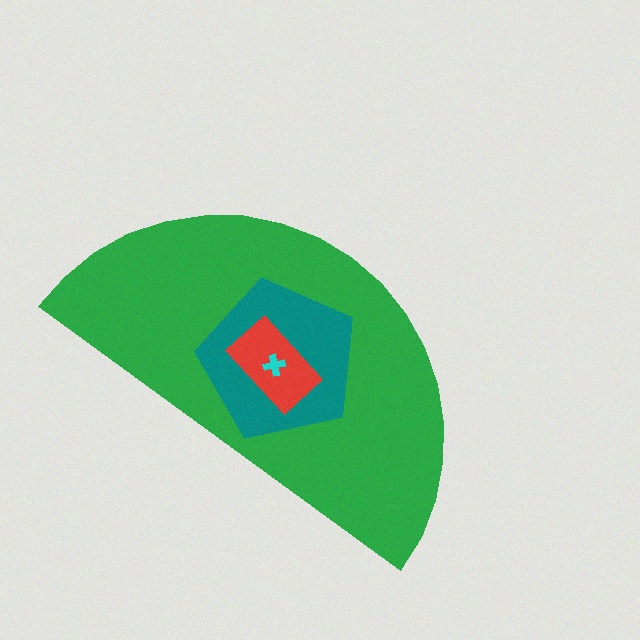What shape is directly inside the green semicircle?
The teal pentagon.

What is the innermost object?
The cyan cross.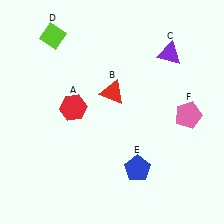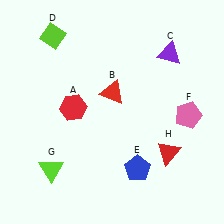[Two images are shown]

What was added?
A lime triangle (G), a red triangle (H) were added in Image 2.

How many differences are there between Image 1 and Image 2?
There are 2 differences between the two images.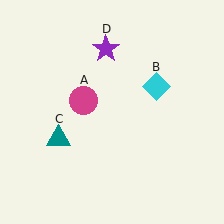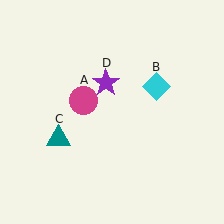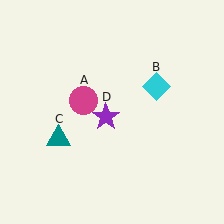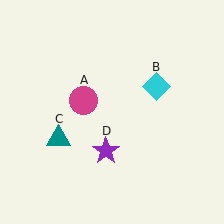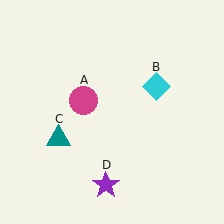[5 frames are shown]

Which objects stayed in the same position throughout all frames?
Magenta circle (object A) and cyan diamond (object B) and teal triangle (object C) remained stationary.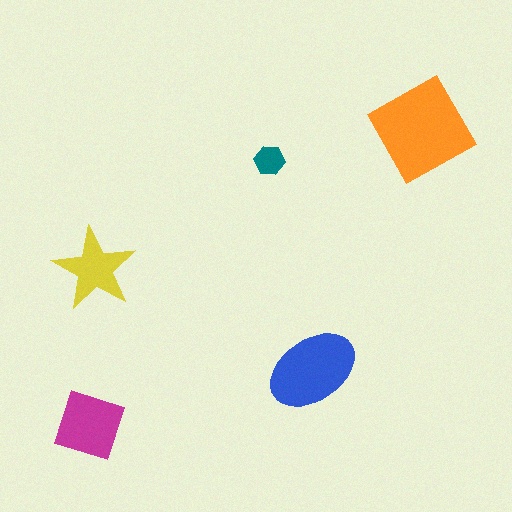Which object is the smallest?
The teal hexagon.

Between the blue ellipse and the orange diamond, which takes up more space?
The orange diamond.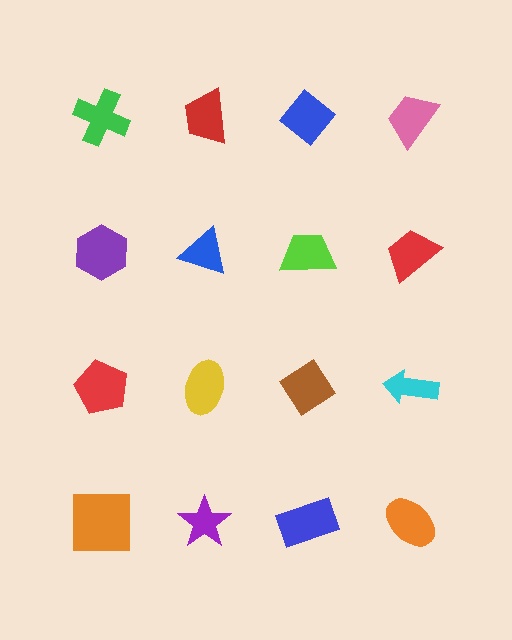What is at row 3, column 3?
A brown diamond.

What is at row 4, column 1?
An orange square.